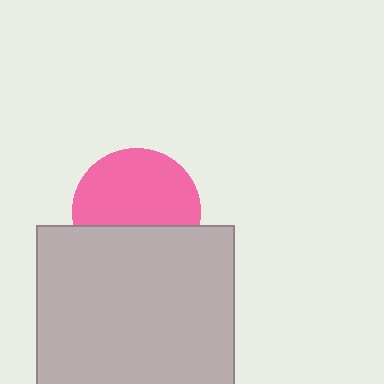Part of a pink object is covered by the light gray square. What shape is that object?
It is a circle.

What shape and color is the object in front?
The object in front is a light gray square.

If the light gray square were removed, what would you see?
You would see the complete pink circle.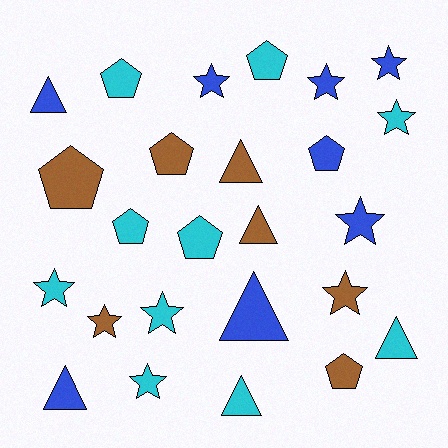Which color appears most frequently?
Cyan, with 10 objects.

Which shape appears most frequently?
Star, with 10 objects.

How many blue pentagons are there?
There is 1 blue pentagon.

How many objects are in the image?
There are 25 objects.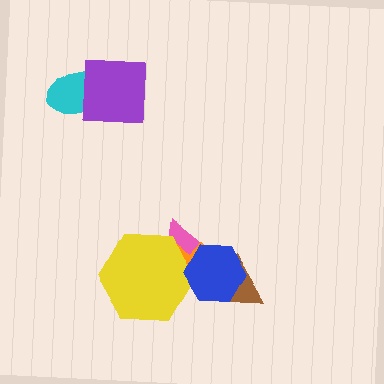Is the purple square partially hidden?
No, no other shape covers it.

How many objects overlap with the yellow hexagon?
3 objects overlap with the yellow hexagon.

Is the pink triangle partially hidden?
Yes, it is partially covered by another shape.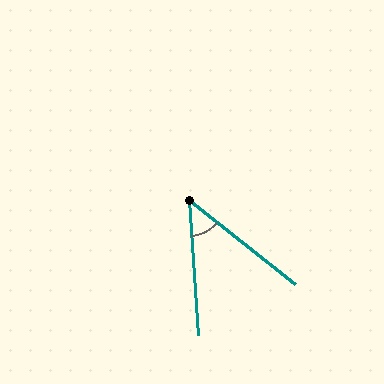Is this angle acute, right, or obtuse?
It is acute.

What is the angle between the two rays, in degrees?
Approximately 47 degrees.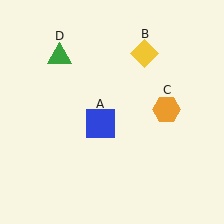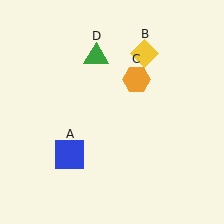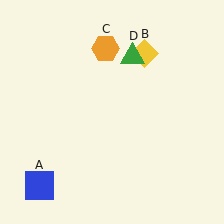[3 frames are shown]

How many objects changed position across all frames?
3 objects changed position: blue square (object A), orange hexagon (object C), green triangle (object D).